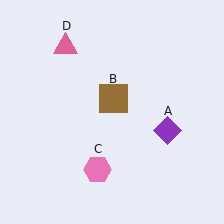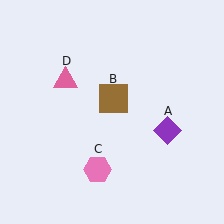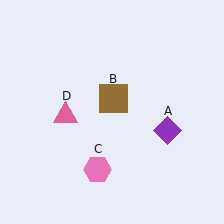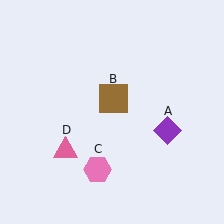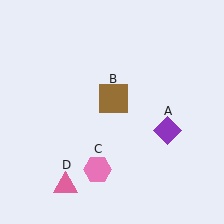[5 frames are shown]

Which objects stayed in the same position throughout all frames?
Purple diamond (object A) and brown square (object B) and pink hexagon (object C) remained stationary.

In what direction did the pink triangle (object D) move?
The pink triangle (object D) moved down.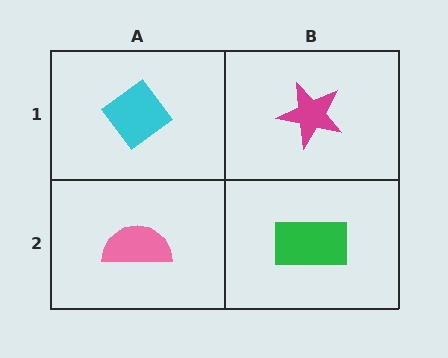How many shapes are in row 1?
2 shapes.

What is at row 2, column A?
A pink semicircle.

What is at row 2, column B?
A green rectangle.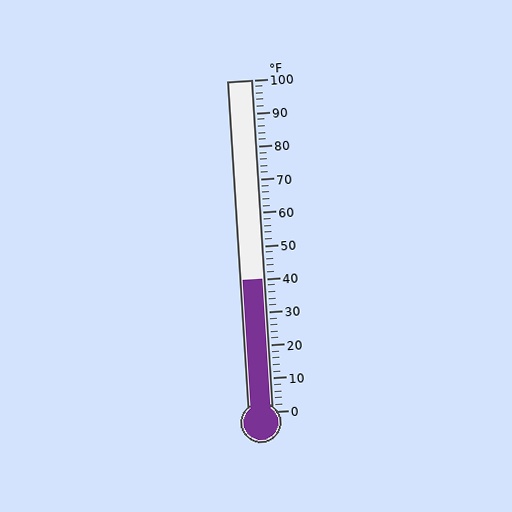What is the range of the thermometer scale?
The thermometer scale ranges from 0°F to 100°F.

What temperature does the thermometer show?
The thermometer shows approximately 40°F.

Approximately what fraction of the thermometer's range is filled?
The thermometer is filled to approximately 40% of its range.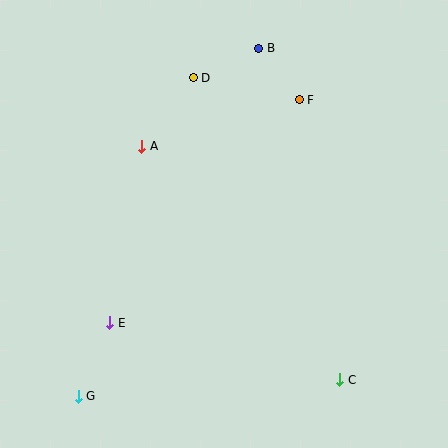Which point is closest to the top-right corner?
Point F is closest to the top-right corner.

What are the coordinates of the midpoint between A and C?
The midpoint between A and C is at (241, 263).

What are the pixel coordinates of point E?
Point E is at (110, 323).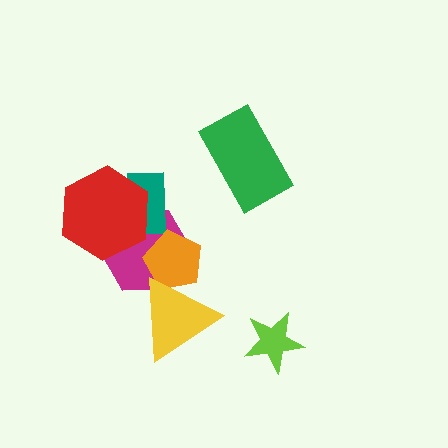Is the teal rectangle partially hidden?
Yes, it is partially covered by another shape.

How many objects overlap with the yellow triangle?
2 objects overlap with the yellow triangle.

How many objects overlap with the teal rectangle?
2 objects overlap with the teal rectangle.